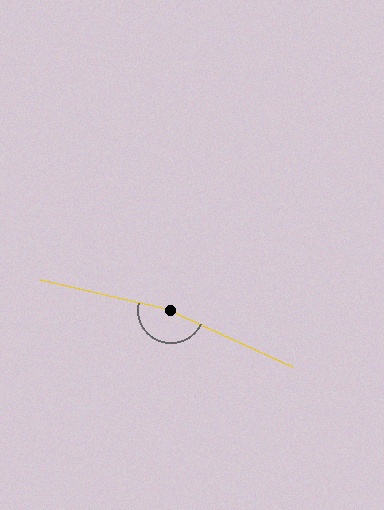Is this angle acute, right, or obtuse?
It is obtuse.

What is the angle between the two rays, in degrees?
Approximately 168 degrees.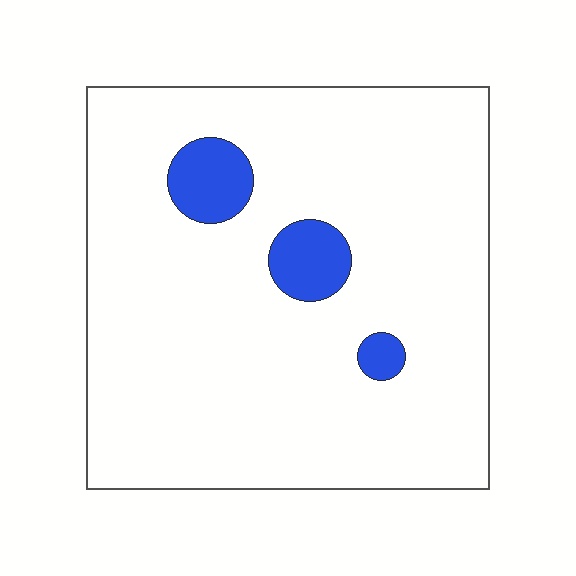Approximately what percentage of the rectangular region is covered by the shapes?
Approximately 10%.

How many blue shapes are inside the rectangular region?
3.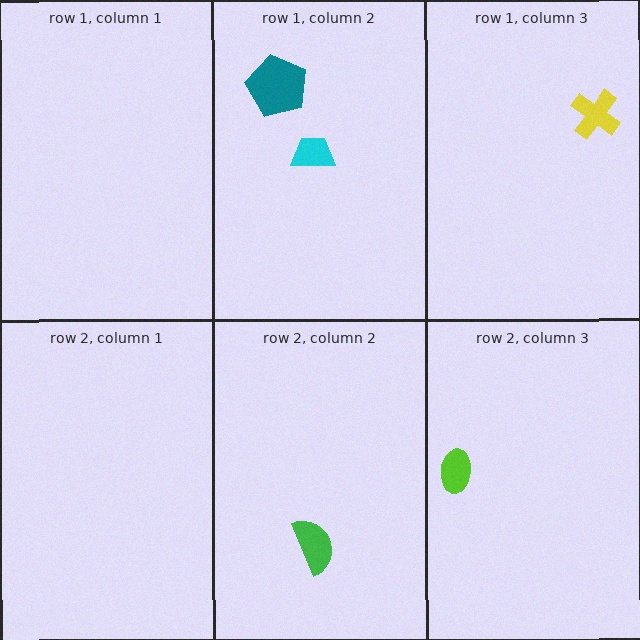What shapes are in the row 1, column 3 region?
The yellow cross.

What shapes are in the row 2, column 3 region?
The lime ellipse.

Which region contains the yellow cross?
The row 1, column 3 region.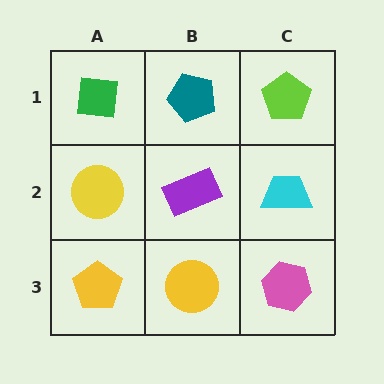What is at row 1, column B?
A teal pentagon.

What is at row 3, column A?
A yellow pentagon.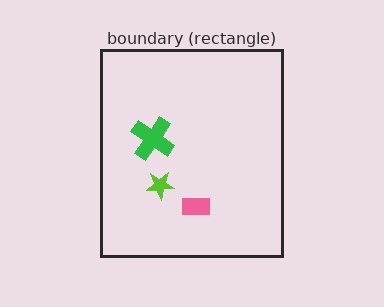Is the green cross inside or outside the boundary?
Inside.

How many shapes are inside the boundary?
3 inside, 0 outside.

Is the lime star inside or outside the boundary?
Inside.